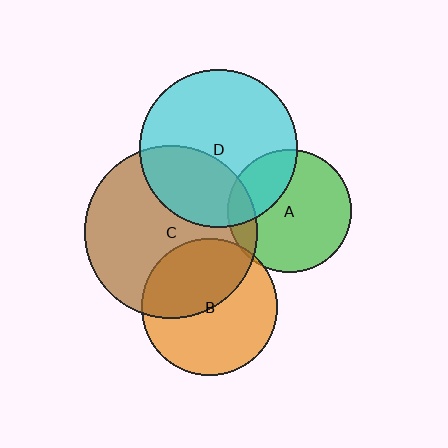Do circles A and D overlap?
Yes.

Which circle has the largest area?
Circle C (brown).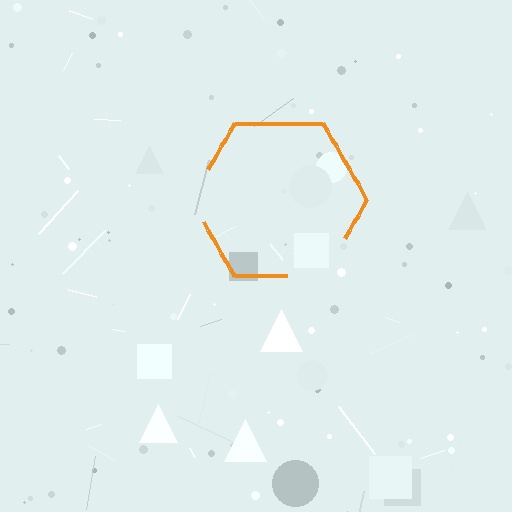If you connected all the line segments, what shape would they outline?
They would outline a hexagon.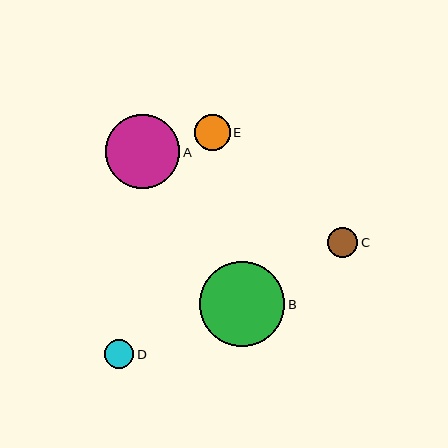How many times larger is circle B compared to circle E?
Circle B is approximately 2.3 times the size of circle E.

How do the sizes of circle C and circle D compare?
Circle C and circle D are approximately the same size.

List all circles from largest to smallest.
From largest to smallest: B, A, E, C, D.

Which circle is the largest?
Circle B is the largest with a size of approximately 85 pixels.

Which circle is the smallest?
Circle D is the smallest with a size of approximately 29 pixels.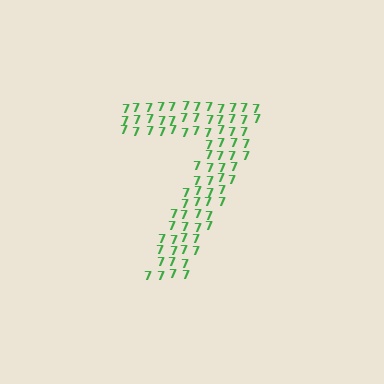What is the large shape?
The large shape is the digit 7.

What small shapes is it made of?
It is made of small digit 7's.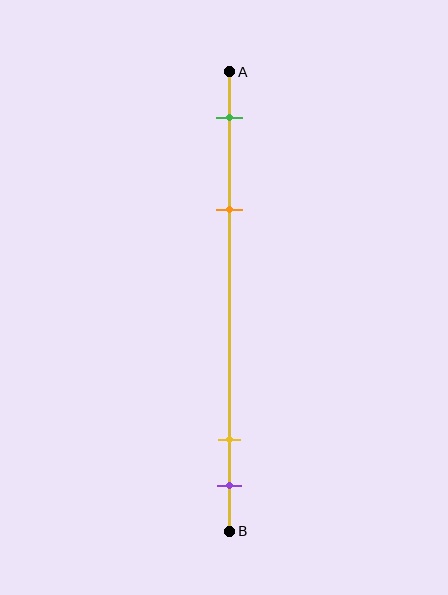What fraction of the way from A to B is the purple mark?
The purple mark is approximately 90% (0.9) of the way from A to B.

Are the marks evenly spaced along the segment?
No, the marks are not evenly spaced.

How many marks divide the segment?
There are 4 marks dividing the segment.